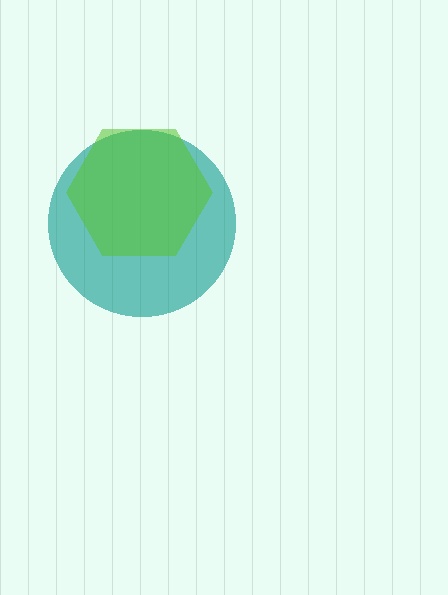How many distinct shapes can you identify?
There are 2 distinct shapes: a teal circle, a lime hexagon.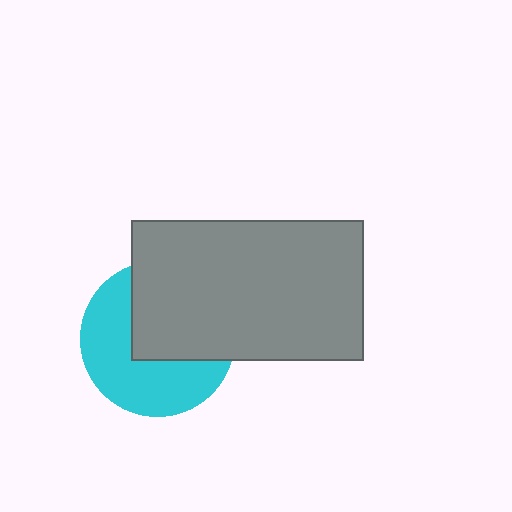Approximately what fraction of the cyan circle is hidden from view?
Roughly 48% of the cyan circle is hidden behind the gray rectangle.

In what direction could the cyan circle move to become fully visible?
The cyan circle could move toward the lower-left. That would shift it out from behind the gray rectangle entirely.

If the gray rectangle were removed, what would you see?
You would see the complete cyan circle.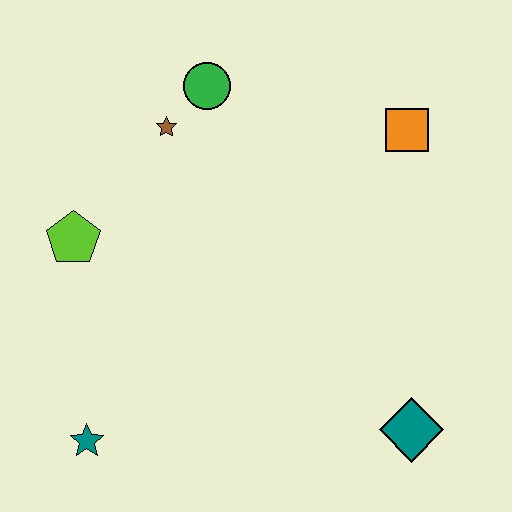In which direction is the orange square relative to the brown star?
The orange square is to the right of the brown star.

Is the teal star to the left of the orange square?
Yes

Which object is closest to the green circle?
The brown star is closest to the green circle.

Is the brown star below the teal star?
No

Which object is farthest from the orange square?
The teal star is farthest from the orange square.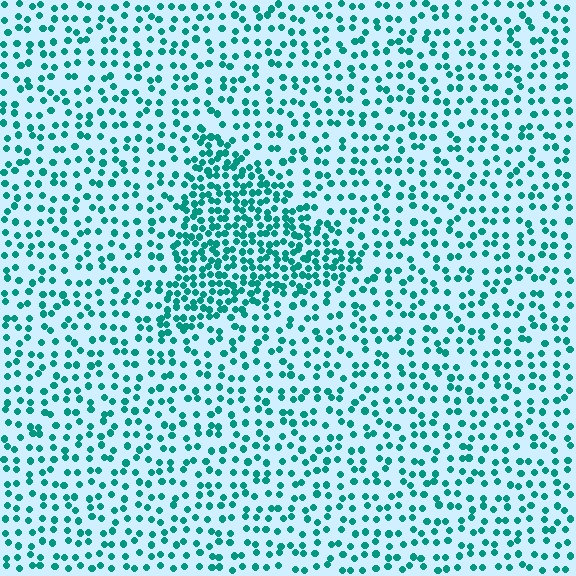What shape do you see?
I see a triangle.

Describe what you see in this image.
The image contains small teal elements arranged at two different densities. A triangle-shaped region is visible where the elements are more densely packed than the surrounding area.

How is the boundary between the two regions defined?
The boundary is defined by a change in element density (approximately 2.1x ratio). All elements are the same color, size, and shape.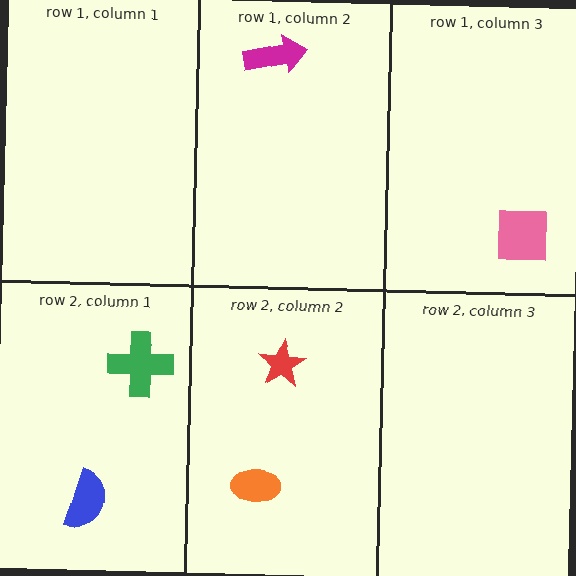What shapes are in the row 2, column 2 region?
The red star, the orange ellipse.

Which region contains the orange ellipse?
The row 2, column 2 region.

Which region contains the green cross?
The row 2, column 1 region.